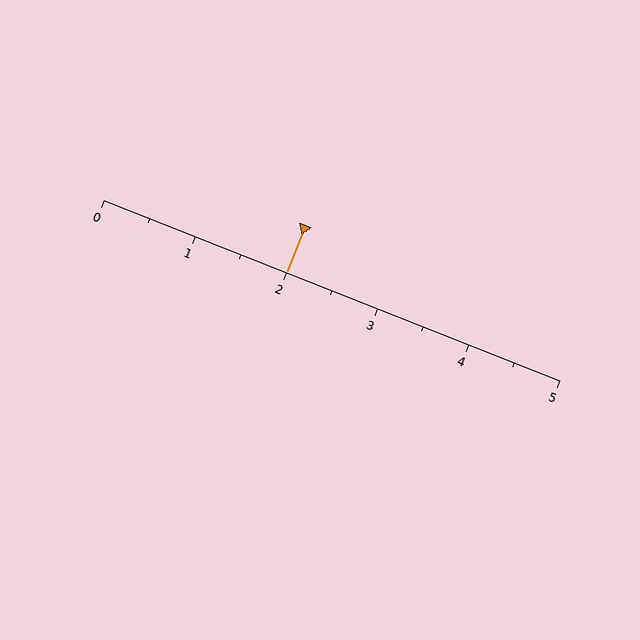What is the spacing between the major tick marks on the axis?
The major ticks are spaced 1 apart.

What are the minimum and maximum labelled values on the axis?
The axis runs from 0 to 5.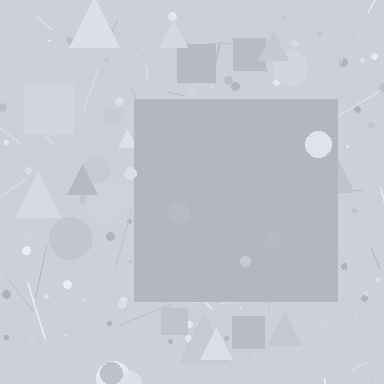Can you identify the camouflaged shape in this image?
The camouflaged shape is a square.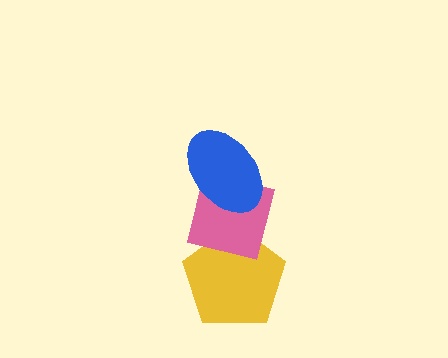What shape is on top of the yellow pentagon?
The pink square is on top of the yellow pentagon.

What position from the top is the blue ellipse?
The blue ellipse is 1st from the top.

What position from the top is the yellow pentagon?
The yellow pentagon is 3rd from the top.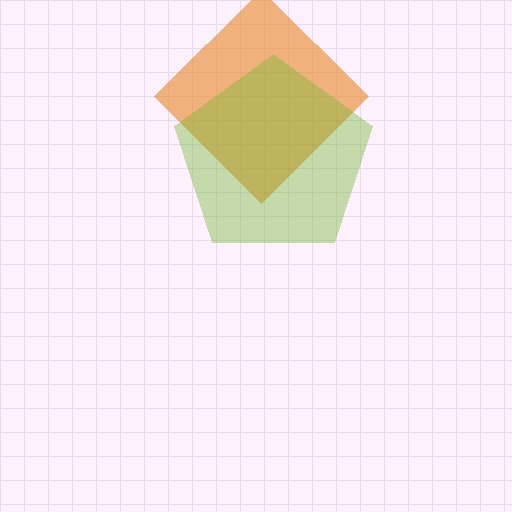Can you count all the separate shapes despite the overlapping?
Yes, there are 2 separate shapes.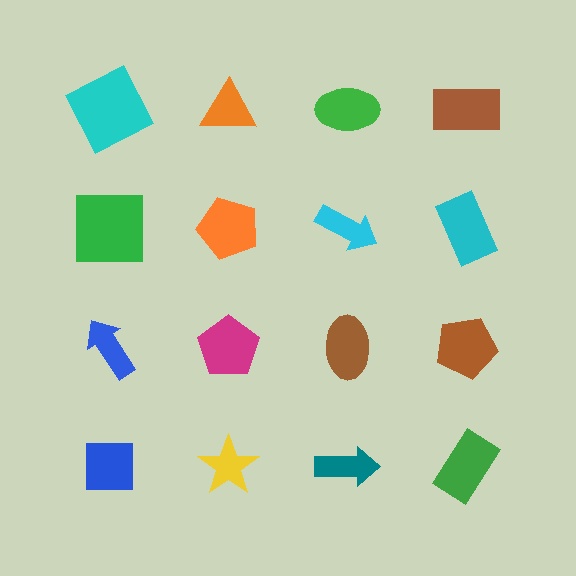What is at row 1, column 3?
A green ellipse.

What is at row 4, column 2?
A yellow star.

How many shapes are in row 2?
4 shapes.